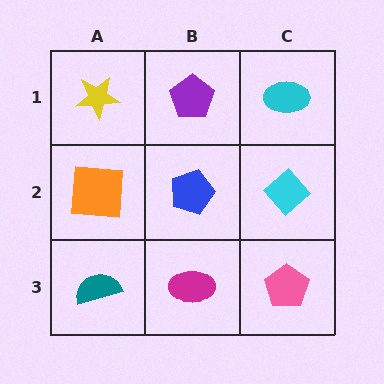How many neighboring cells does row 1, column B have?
3.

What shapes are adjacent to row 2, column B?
A purple pentagon (row 1, column B), a magenta ellipse (row 3, column B), an orange square (row 2, column A), a cyan diamond (row 2, column C).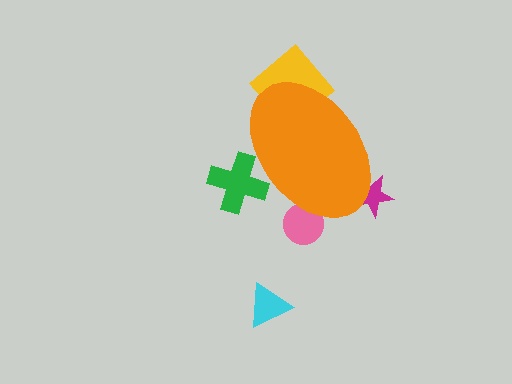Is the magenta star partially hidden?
Yes, the magenta star is partially hidden behind the orange ellipse.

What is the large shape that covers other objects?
An orange ellipse.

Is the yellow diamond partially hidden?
Yes, the yellow diamond is partially hidden behind the orange ellipse.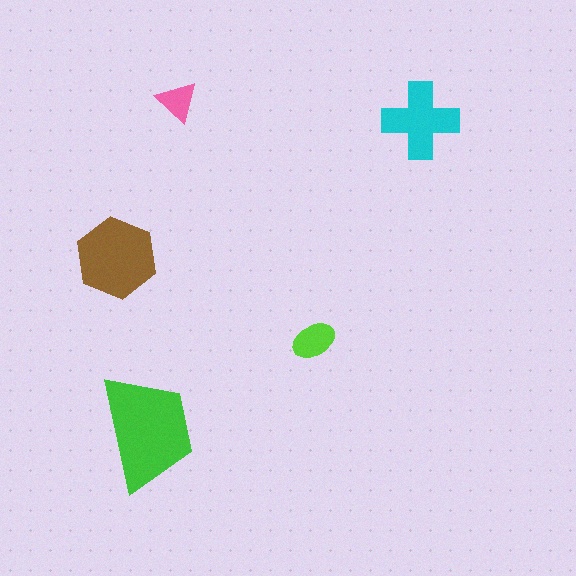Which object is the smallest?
The pink triangle.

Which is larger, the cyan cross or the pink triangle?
The cyan cross.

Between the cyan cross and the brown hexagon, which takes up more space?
The brown hexagon.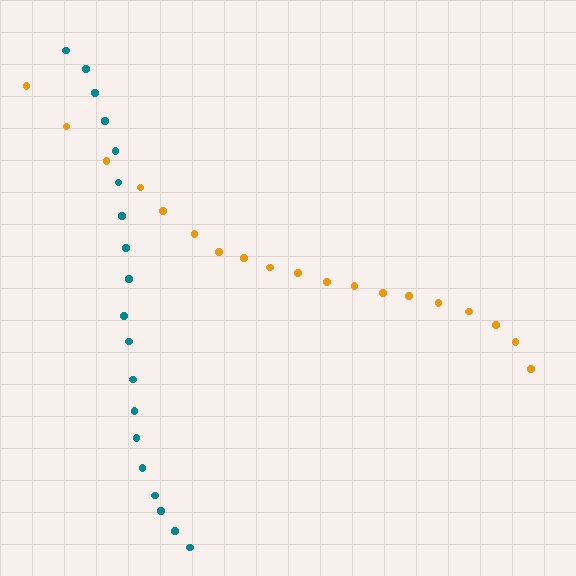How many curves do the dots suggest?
There are 2 distinct paths.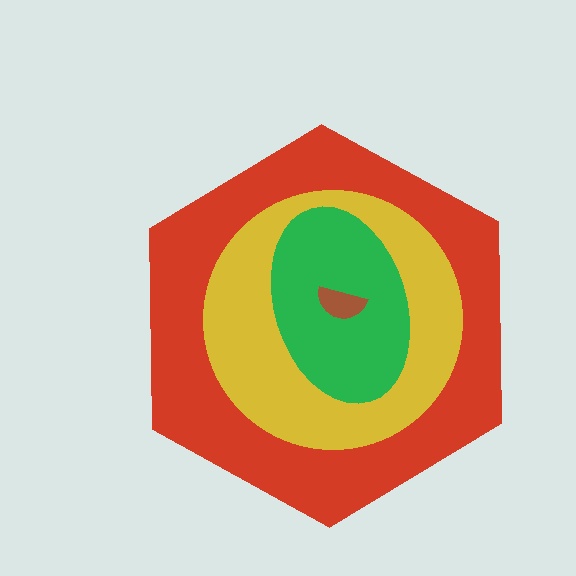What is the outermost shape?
The red hexagon.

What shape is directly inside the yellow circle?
The green ellipse.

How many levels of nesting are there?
4.